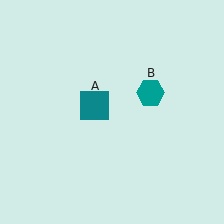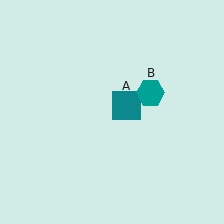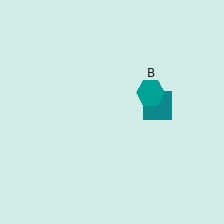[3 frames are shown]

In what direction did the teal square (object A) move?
The teal square (object A) moved right.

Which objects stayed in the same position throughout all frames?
Teal hexagon (object B) remained stationary.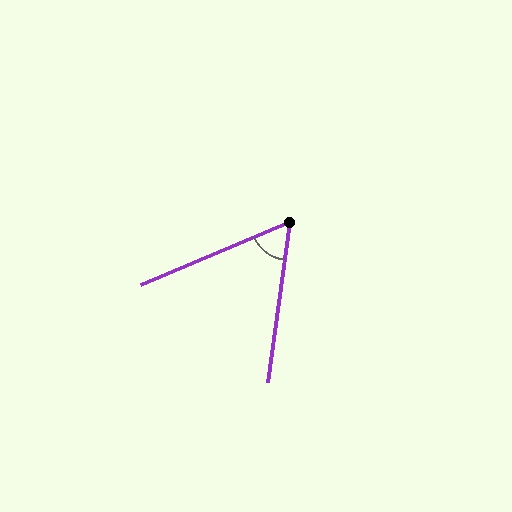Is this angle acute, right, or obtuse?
It is acute.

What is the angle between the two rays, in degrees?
Approximately 59 degrees.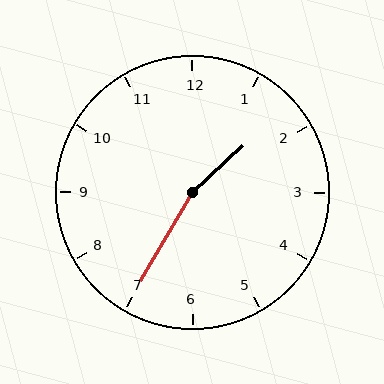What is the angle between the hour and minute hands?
Approximately 162 degrees.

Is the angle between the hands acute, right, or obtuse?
It is obtuse.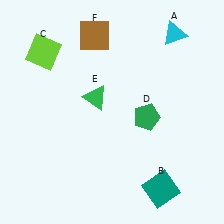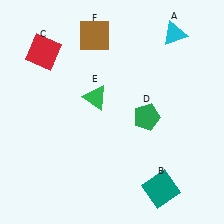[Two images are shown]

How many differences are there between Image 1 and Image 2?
There is 1 difference between the two images.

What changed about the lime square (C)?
In Image 1, C is lime. In Image 2, it changed to red.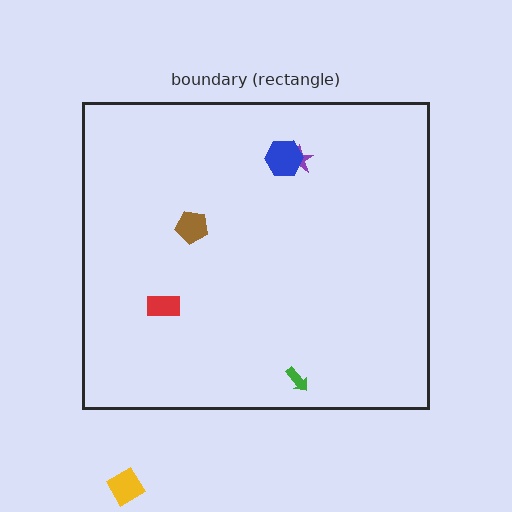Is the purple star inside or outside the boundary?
Inside.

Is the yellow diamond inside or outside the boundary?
Outside.